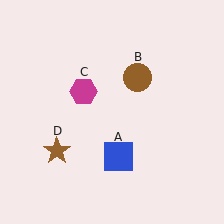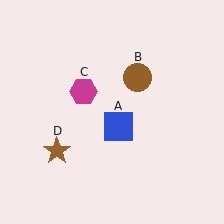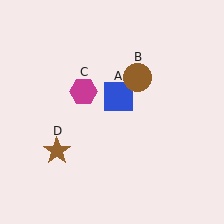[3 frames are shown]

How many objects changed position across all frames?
1 object changed position: blue square (object A).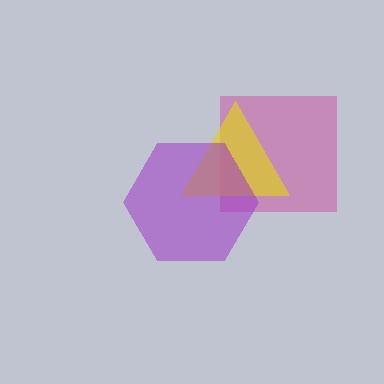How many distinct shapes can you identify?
There are 3 distinct shapes: a magenta square, a yellow triangle, a purple hexagon.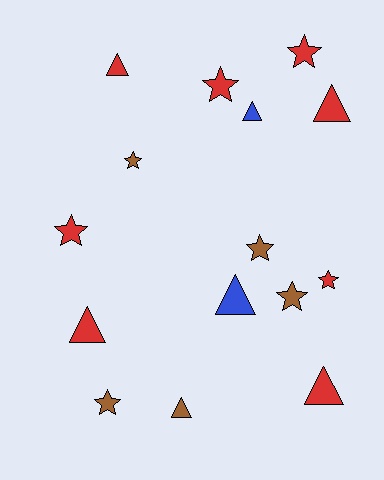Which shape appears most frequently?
Star, with 8 objects.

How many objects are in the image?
There are 15 objects.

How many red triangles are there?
There are 4 red triangles.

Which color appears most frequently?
Red, with 8 objects.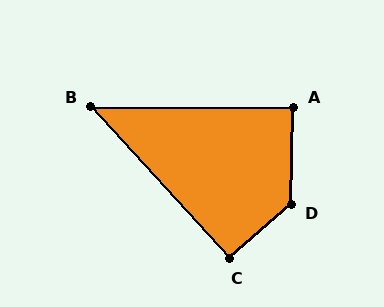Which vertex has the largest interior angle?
D, at approximately 133 degrees.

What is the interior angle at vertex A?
Approximately 89 degrees (approximately right).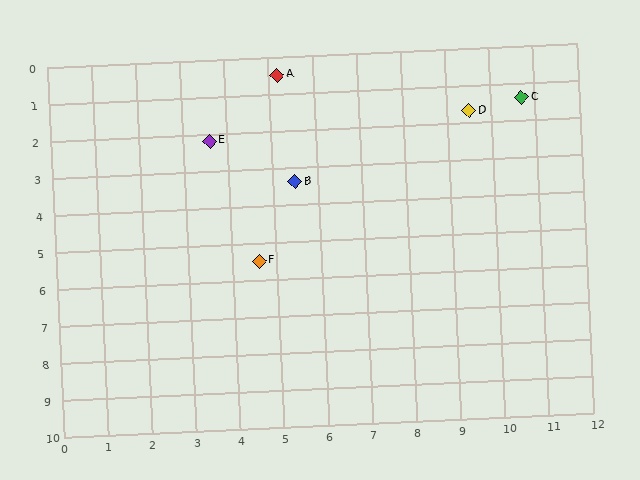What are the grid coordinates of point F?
Point F is at approximately (4.6, 5.5).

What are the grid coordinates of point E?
Point E is at approximately (3.6, 2.2).